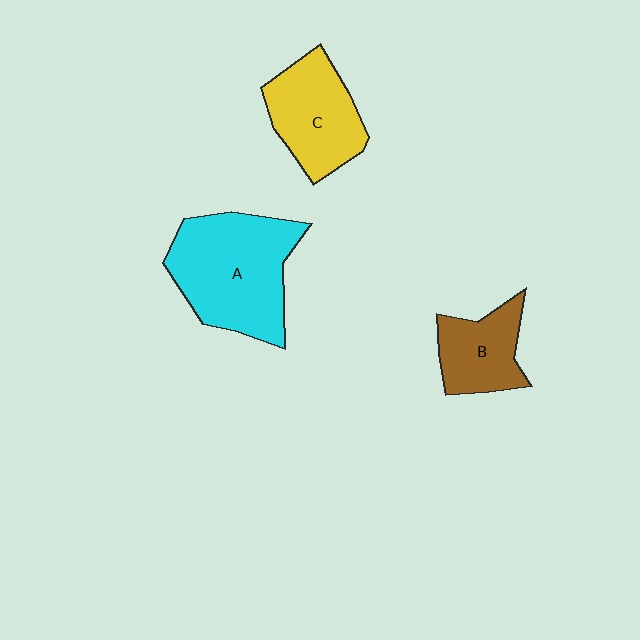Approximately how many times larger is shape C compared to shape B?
Approximately 1.3 times.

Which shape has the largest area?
Shape A (cyan).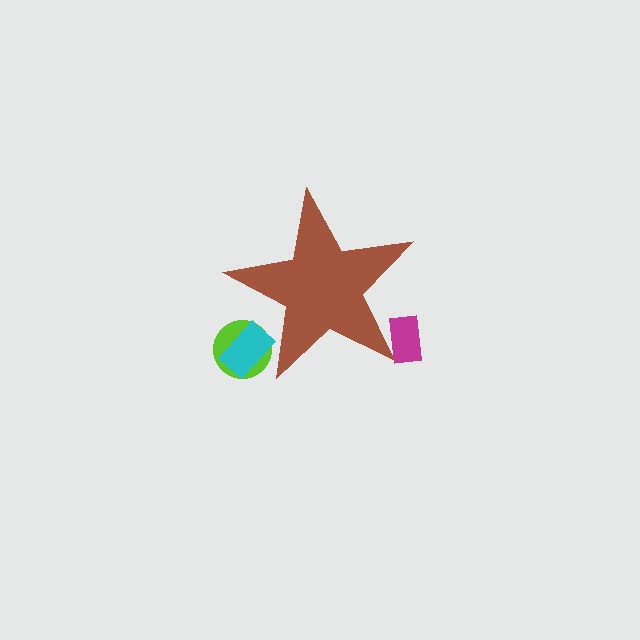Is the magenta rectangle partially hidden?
Yes, the magenta rectangle is partially hidden behind the brown star.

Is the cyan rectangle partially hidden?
Yes, the cyan rectangle is partially hidden behind the brown star.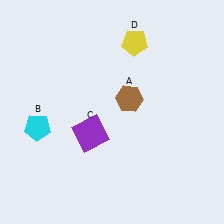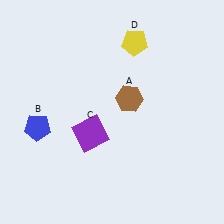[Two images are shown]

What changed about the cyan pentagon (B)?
In Image 1, B is cyan. In Image 2, it changed to blue.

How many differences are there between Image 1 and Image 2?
There is 1 difference between the two images.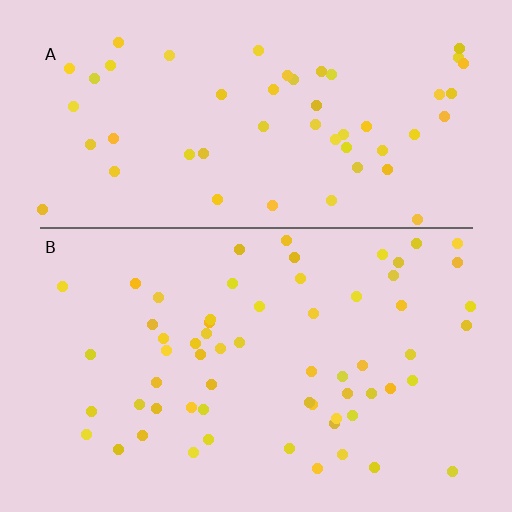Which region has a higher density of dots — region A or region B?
B (the bottom).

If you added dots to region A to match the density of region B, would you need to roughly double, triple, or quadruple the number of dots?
Approximately double.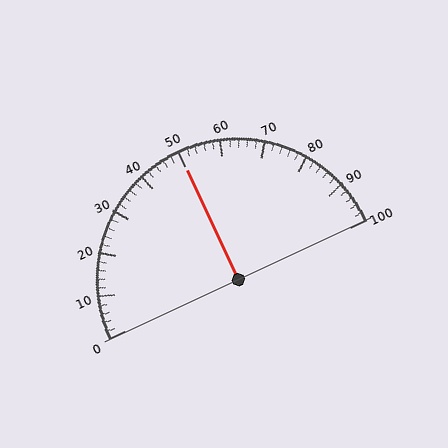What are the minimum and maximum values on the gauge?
The gauge ranges from 0 to 100.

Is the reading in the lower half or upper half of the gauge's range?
The reading is in the upper half of the range (0 to 100).